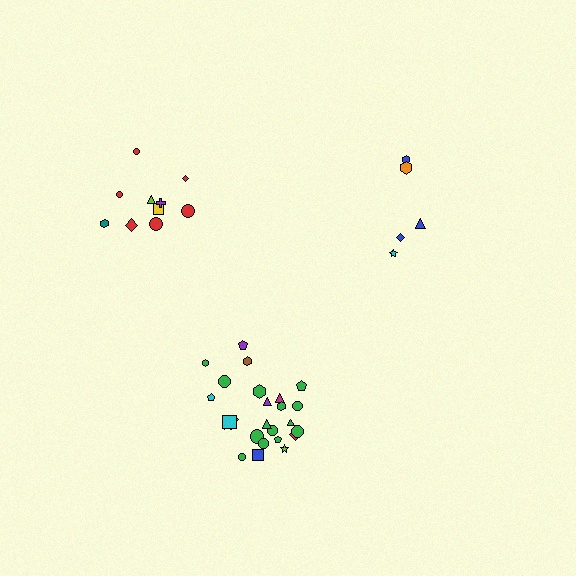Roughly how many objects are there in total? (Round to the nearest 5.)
Roughly 40 objects in total.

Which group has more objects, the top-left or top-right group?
The top-left group.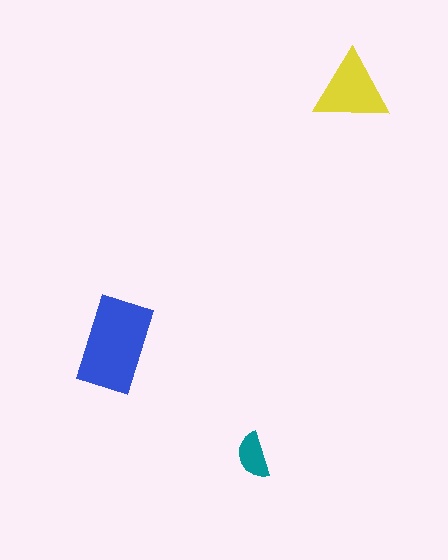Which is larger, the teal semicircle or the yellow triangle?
The yellow triangle.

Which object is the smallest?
The teal semicircle.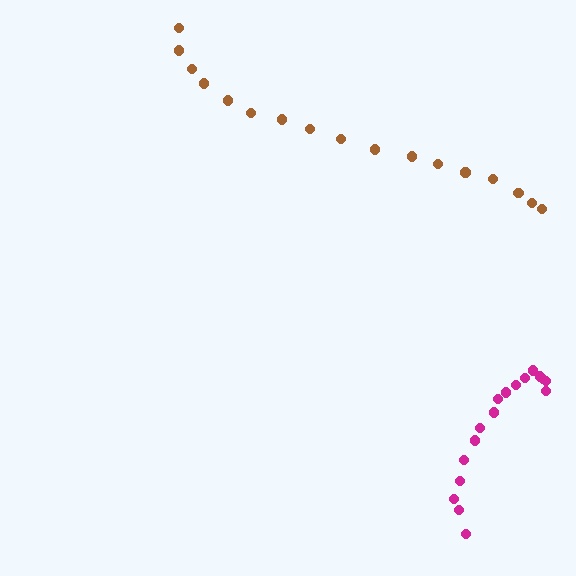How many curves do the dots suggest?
There are 2 distinct paths.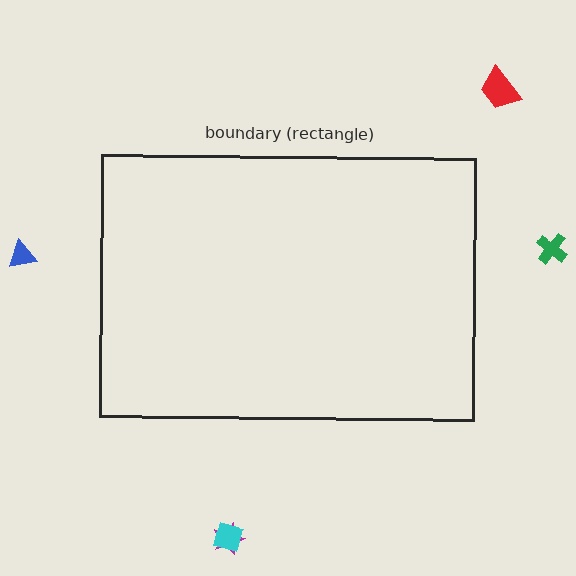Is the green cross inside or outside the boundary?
Outside.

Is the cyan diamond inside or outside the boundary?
Outside.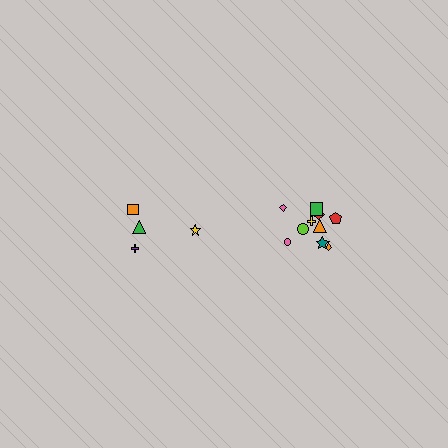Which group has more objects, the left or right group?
The right group.